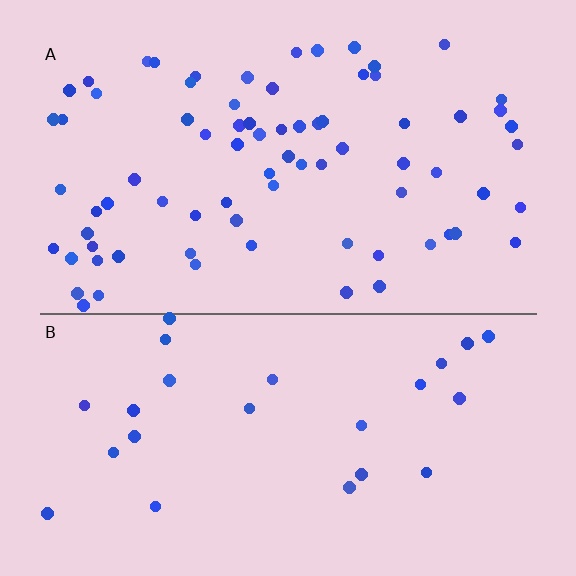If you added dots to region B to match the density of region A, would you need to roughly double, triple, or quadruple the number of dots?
Approximately triple.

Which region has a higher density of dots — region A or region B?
A (the top).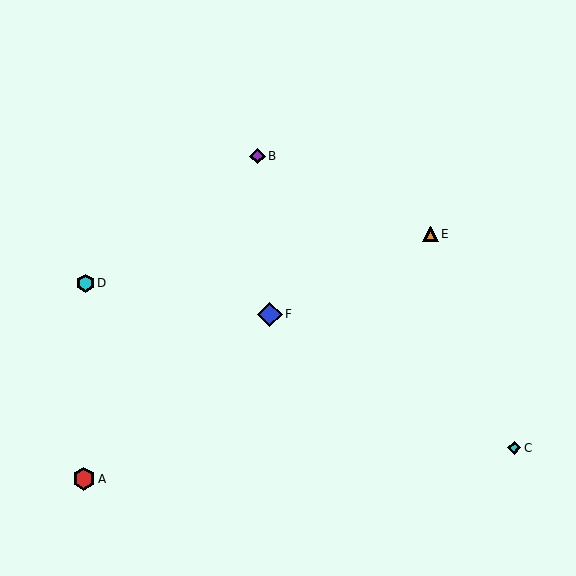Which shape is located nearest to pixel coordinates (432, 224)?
The orange triangle (labeled E) at (431, 234) is nearest to that location.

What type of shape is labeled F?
Shape F is a blue diamond.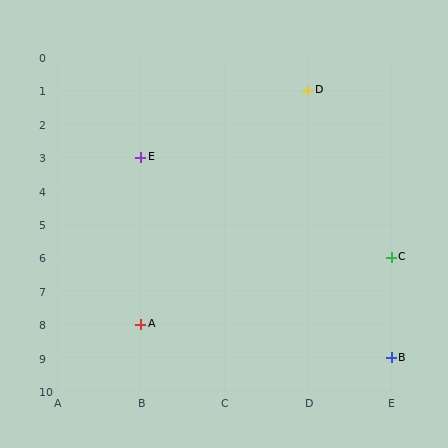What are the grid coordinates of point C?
Point C is at grid coordinates (E, 6).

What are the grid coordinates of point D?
Point D is at grid coordinates (D, 1).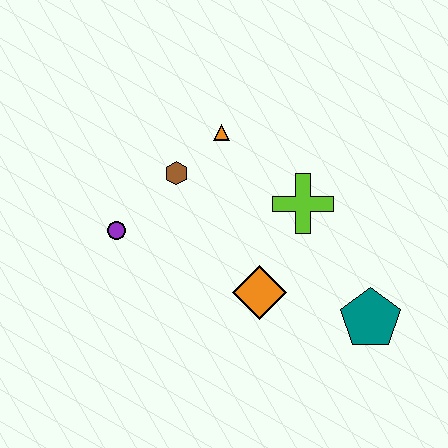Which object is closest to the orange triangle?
The brown hexagon is closest to the orange triangle.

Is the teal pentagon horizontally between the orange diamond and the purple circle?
No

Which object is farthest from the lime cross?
The purple circle is farthest from the lime cross.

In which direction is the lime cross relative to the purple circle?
The lime cross is to the right of the purple circle.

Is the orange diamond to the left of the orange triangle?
No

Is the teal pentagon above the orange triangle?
No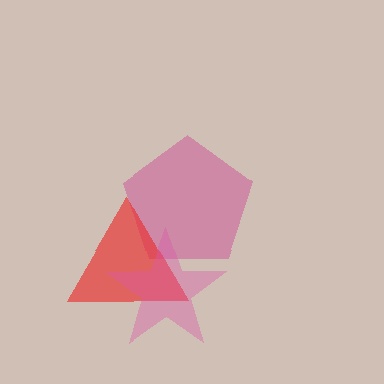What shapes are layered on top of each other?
The layered shapes are: a magenta pentagon, a red triangle, a pink star.